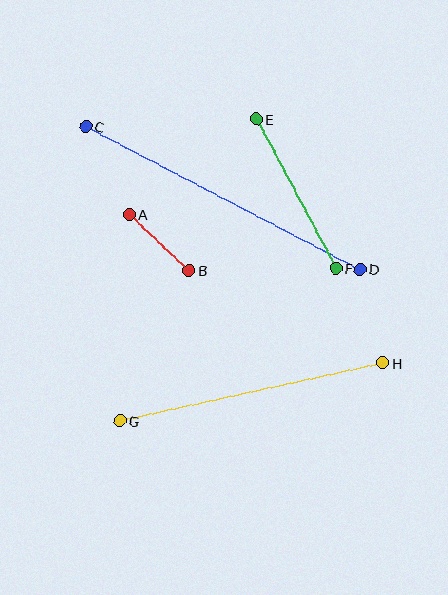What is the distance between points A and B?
The distance is approximately 82 pixels.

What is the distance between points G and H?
The distance is approximately 269 pixels.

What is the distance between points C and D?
The distance is approximately 309 pixels.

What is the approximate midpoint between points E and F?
The midpoint is at approximately (296, 194) pixels.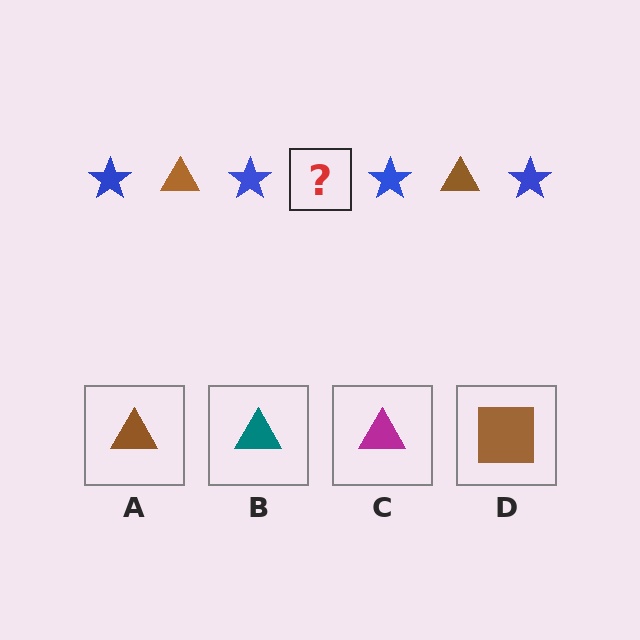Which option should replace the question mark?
Option A.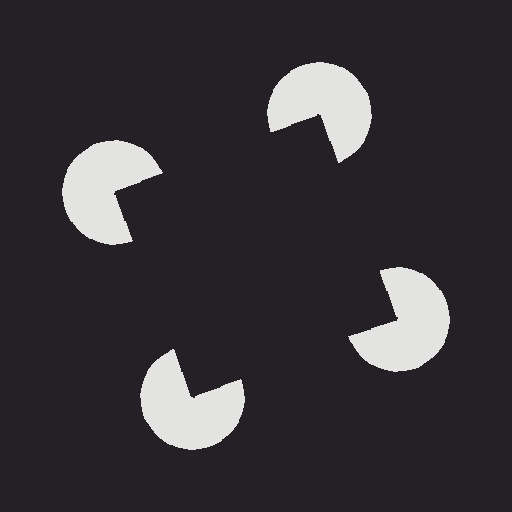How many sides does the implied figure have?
4 sides.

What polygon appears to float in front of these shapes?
An illusory square — its edges are inferred from the aligned wedge cuts in the pac-man discs, not physically drawn.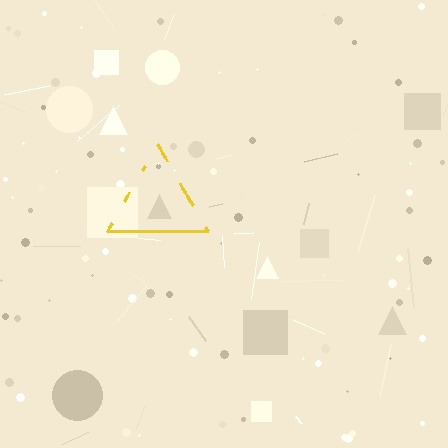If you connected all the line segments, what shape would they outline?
They would outline a triangle.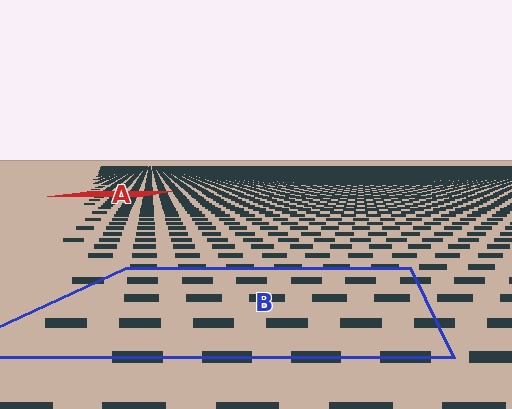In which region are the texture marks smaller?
The texture marks are smaller in region A, because it is farther away.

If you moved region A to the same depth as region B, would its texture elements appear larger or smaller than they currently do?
They would appear larger. At a closer depth, the same texture elements are projected at a bigger on-screen size.